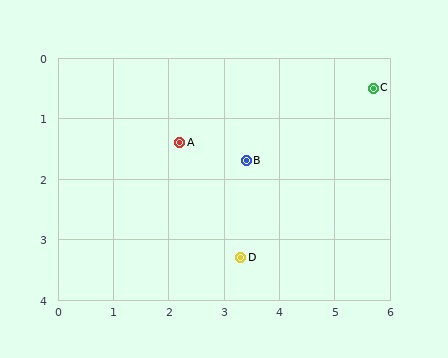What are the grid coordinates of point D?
Point D is at approximately (3.3, 3.3).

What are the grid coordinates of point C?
Point C is at approximately (5.7, 0.5).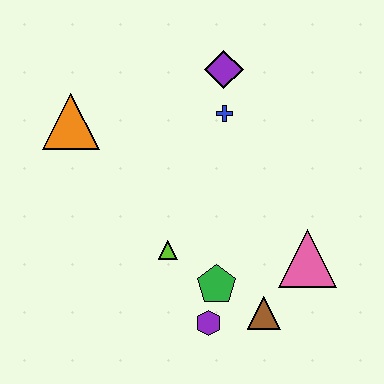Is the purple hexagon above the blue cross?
No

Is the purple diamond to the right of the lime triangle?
Yes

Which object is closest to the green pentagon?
The purple hexagon is closest to the green pentagon.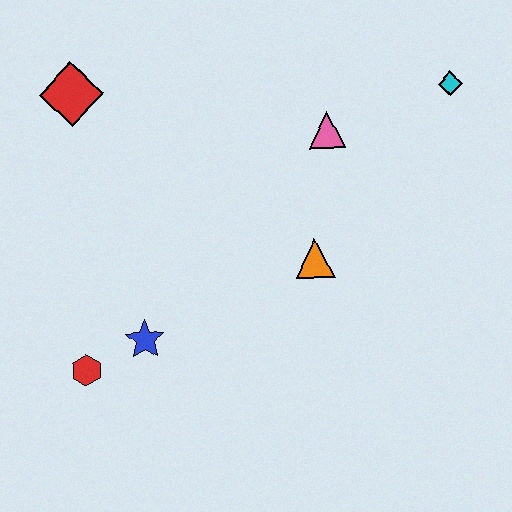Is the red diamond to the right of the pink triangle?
No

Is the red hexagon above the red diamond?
No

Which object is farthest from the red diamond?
The cyan diamond is farthest from the red diamond.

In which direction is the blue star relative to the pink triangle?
The blue star is below the pink triangle.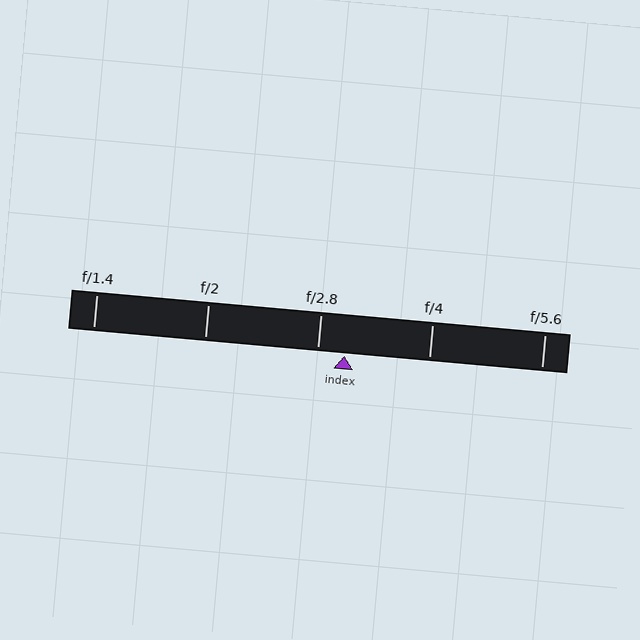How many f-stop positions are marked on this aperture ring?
There are 5 f-stop positions marked.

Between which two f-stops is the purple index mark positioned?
The index mark is between f/2.8 and f/4.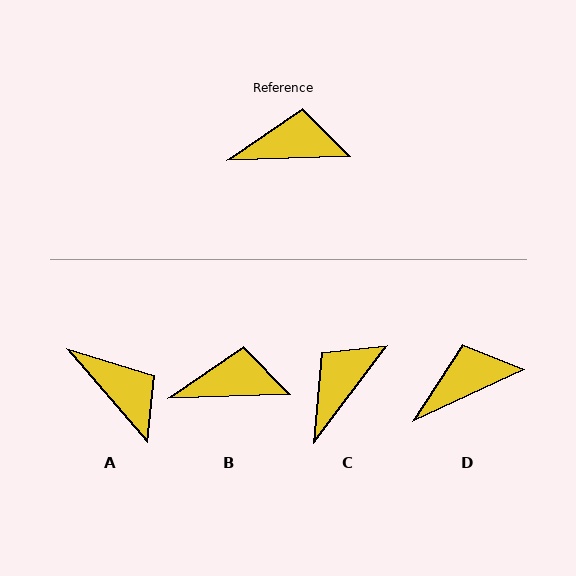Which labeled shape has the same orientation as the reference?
B.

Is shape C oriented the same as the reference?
No, it is off by about 51 degrees.